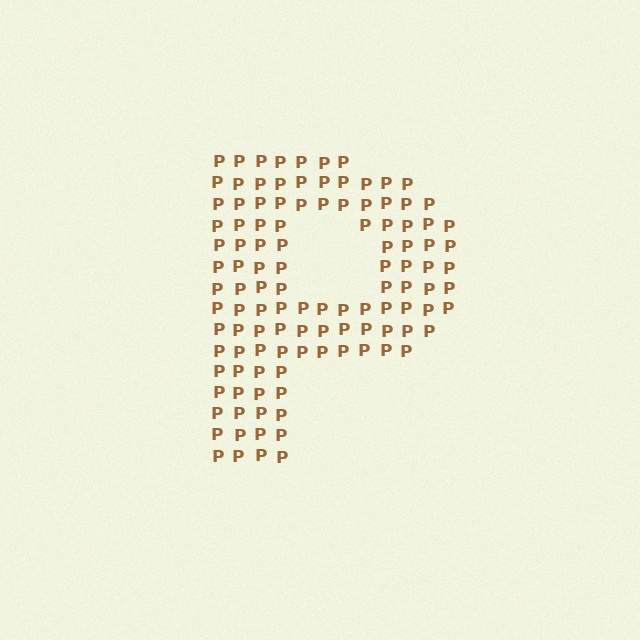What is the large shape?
The large shape is the letter P.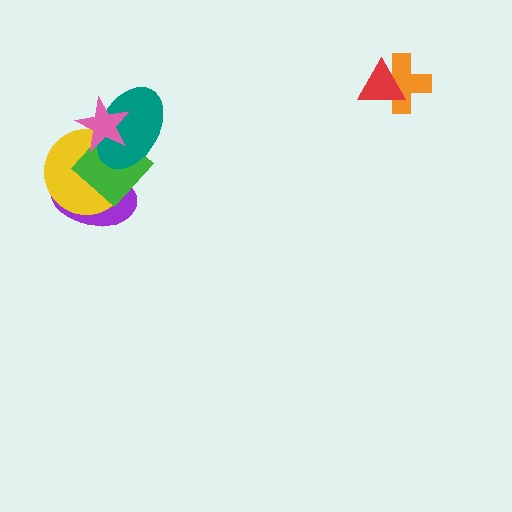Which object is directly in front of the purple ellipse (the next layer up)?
The yellow circle is directly in front of the purple ellipse.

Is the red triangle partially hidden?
No, no other shape covers it.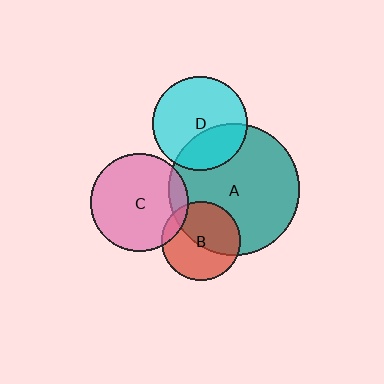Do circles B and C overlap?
Yes.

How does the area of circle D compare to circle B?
Approximately 1.4 times.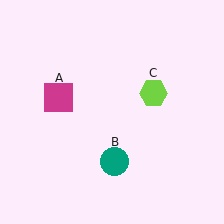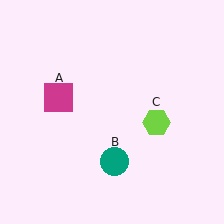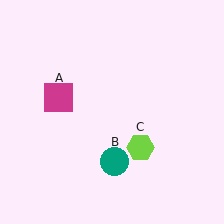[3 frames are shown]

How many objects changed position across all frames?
1 object changed position: lime hexagon (object C).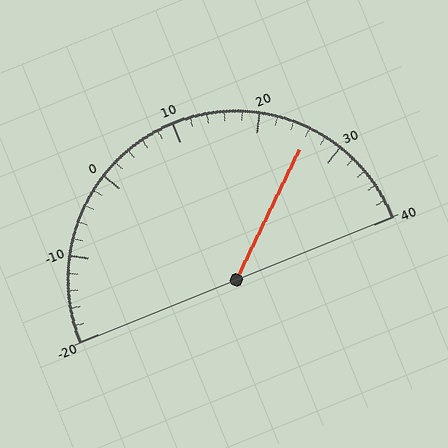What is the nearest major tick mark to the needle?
The nearest major tick mark is 30.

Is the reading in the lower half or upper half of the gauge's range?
The reading is in the upper half of the range (-20 to 40).